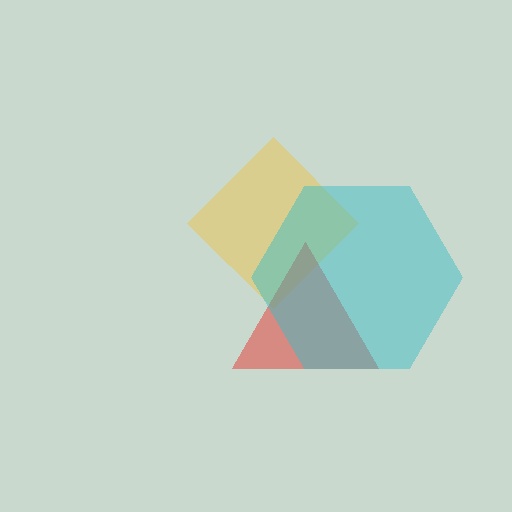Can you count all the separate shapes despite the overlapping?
Yes, there are 3 separate shapes.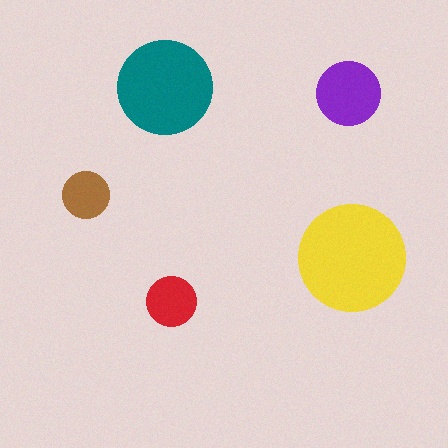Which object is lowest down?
The red circle is bottommost.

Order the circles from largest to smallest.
the yellow one, the teal one, the purple one, the red one, the brown one.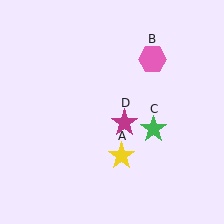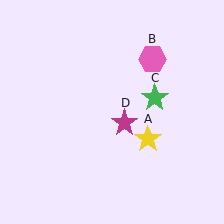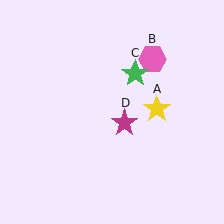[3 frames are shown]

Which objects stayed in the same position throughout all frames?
Pink hexagon (object B) and magenta star (object D) remained stationary.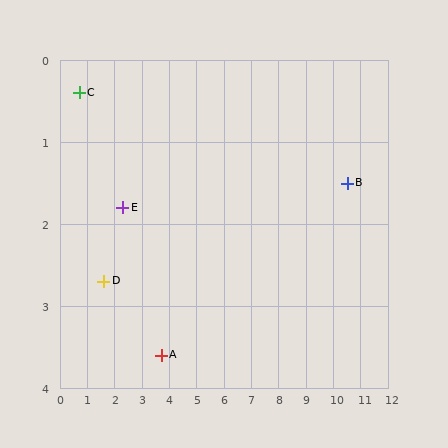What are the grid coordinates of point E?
Point E is at approximately (2.3, 1.8).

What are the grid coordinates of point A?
Point A is at approximately (3.7, 3.6).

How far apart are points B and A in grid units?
Points B and A are about 7.1 grid units apart.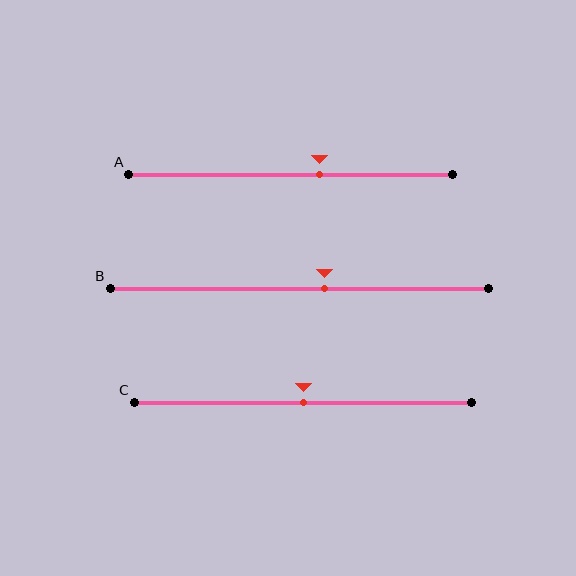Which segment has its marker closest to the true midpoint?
Segment C has its marker closest to the true midpoint.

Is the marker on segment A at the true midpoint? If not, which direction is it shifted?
No, the marker on segment A is shifted to the right by about 9% of the segment length.